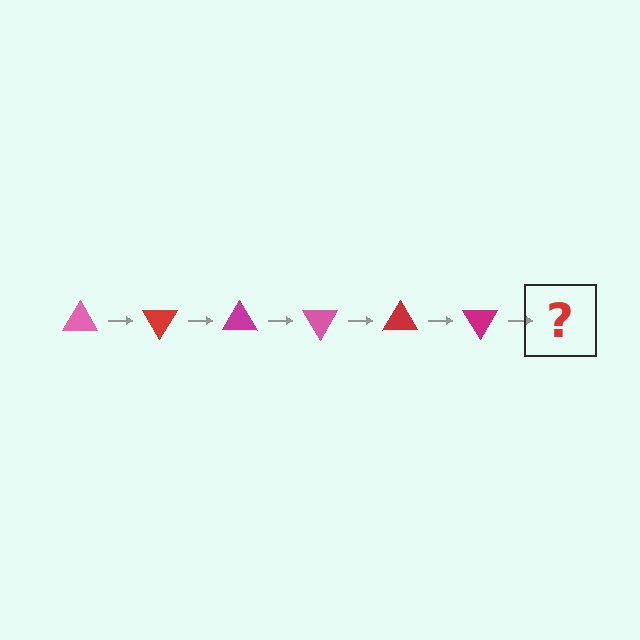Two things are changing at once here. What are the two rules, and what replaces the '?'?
The two rules are that it rotates 60 degrees each step and the color cycles through pink, red, and magenta. The '?' should be a pink triangle, rotated 360 degrees from the start.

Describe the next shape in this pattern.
It should be a pink triangle, rotated 360 degrees from the start.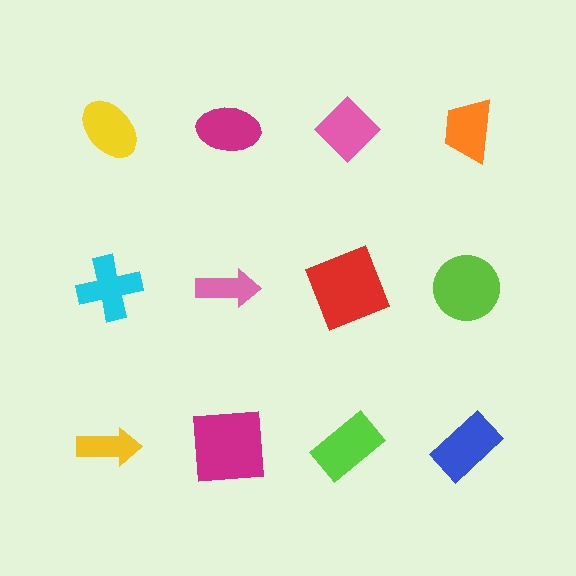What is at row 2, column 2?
A pink arrow.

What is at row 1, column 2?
A magenta ellipse.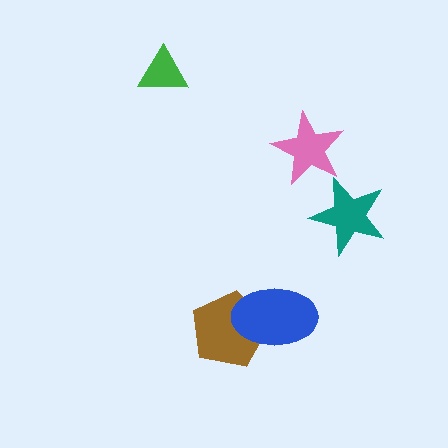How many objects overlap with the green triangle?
0 objects overlap with the green triangle.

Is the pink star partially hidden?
No, no other shape covers it.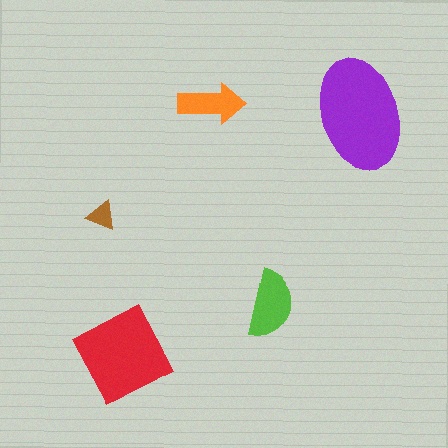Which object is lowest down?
The red diamond is bottommost.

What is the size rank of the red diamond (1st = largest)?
2nd.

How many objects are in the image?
There are 5 objects in the image.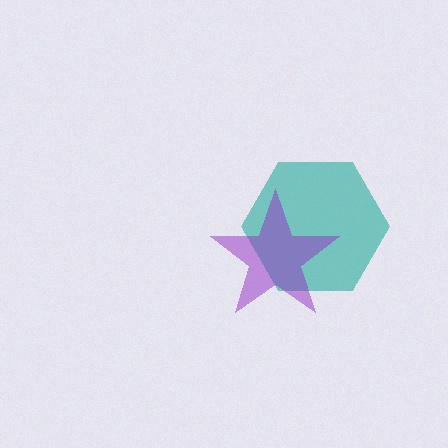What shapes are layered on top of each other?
The layered shapes are: a teal hexagon, a purple star.